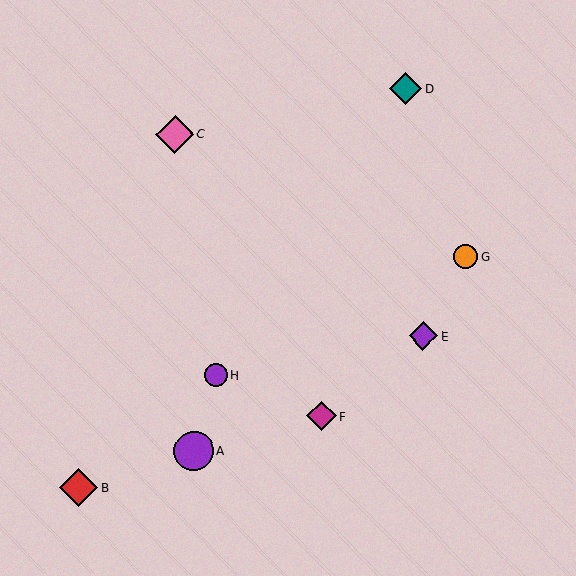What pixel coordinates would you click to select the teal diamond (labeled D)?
Click at (405, 89) to select the teal diamond D.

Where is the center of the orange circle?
The center of the orange circle is at (466, 256).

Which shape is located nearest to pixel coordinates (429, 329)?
The purple diamond (labeled E) at (423, 336) is nearest to that location.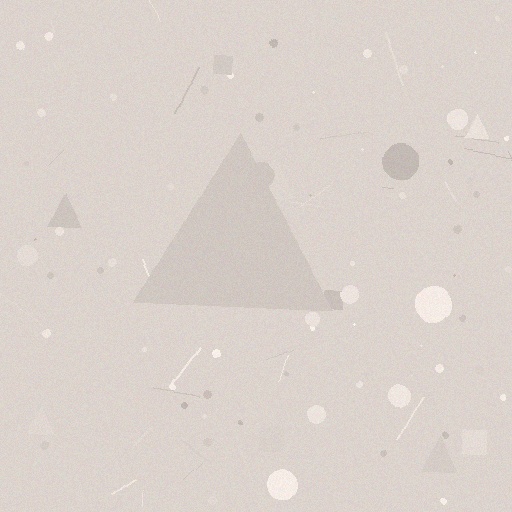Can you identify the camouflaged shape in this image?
The camouflaged shape is a triangle.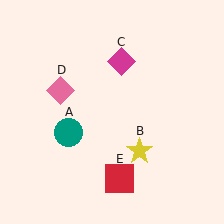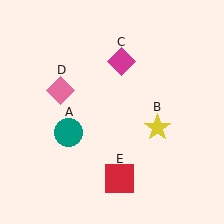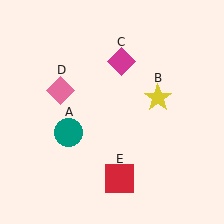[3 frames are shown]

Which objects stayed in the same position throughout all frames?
Teal circle (object A) and magenta diamond (object C) and pink diamond (object D) and red square (object E) remained stationary.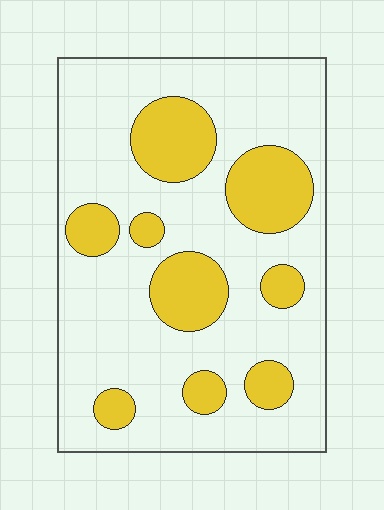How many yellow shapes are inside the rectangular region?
9.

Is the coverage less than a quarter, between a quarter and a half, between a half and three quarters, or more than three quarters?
Between a quarter and a half.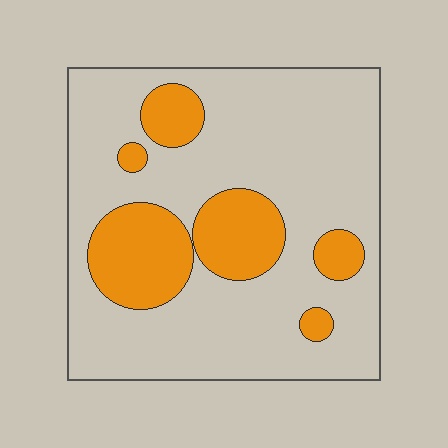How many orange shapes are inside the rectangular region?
6.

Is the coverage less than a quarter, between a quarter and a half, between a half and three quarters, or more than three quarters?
Less than a quarter.